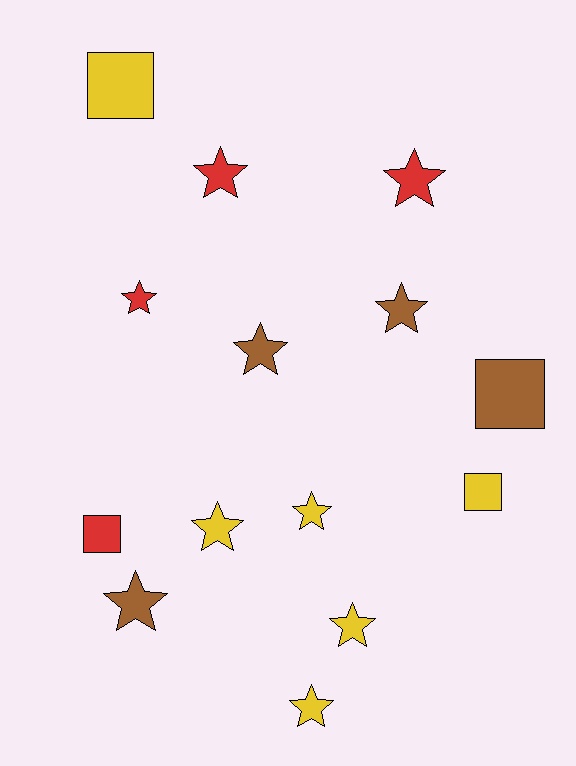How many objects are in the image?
There are 14 objects.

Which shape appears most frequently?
Star, with 10 objects.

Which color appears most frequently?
Yellow, with 6 objects.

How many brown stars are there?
There are 3 brown stars.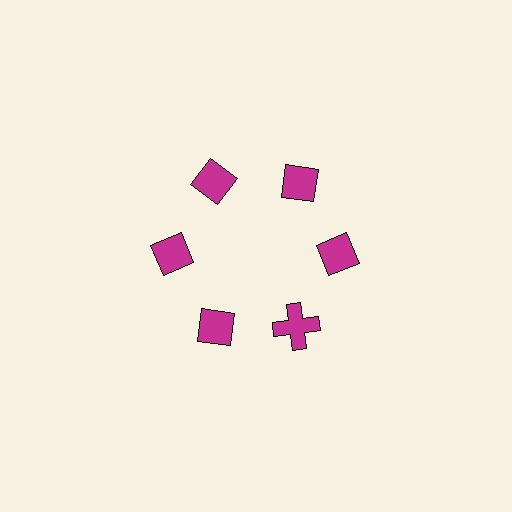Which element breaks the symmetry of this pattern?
The magenta cross at roughly the 5 o'clock position breaks the symmetry. All other shapes are magenta diamonds.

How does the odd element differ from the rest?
It has a different shape: cross instead of diamond.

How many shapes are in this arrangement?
There are 6 shapes arranged in a ring pattern.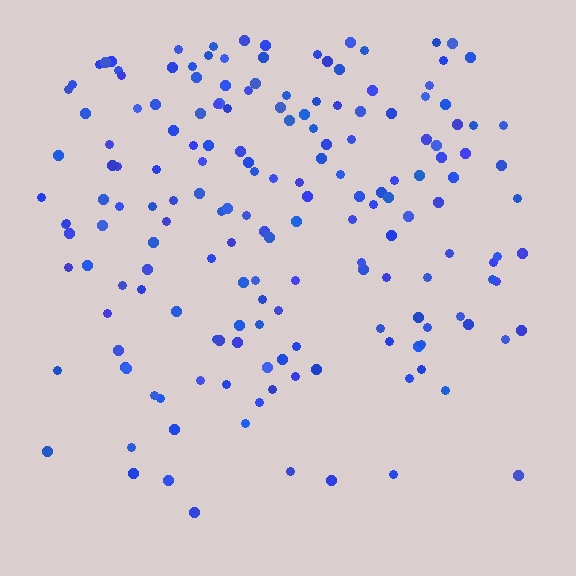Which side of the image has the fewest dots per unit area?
The bottom.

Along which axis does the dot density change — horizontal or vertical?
Vertical.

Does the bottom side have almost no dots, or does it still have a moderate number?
Still a moderate number, just noticeably fewer than the top.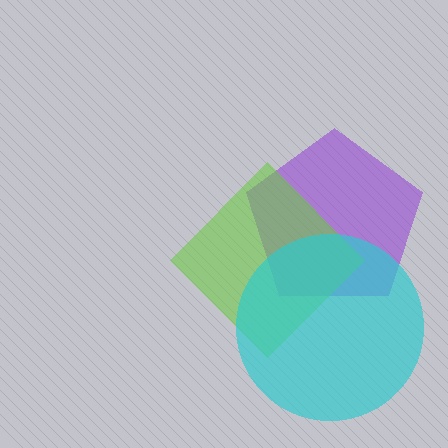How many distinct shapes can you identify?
There are 3 distinct shapes: a purple pentagon, a lime diamond, a cyan circle.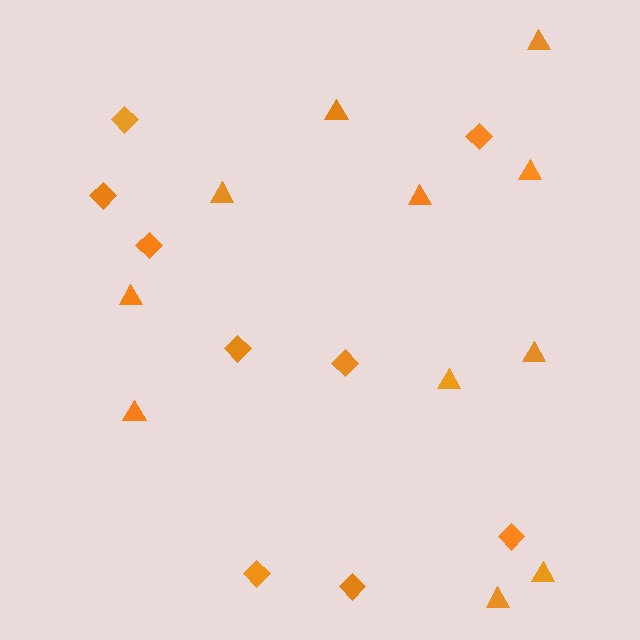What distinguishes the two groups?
There are 2 groups: one group of diamonds (9) and one group of triangles (11).